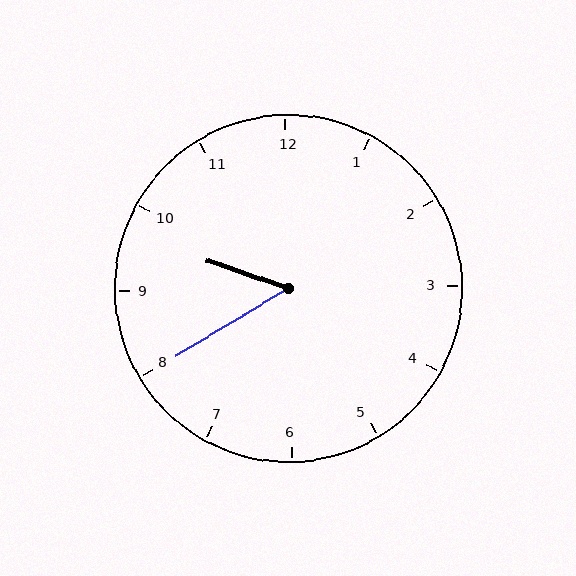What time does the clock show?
9:40.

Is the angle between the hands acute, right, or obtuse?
It is acute.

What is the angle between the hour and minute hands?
Approximately 50 degrees.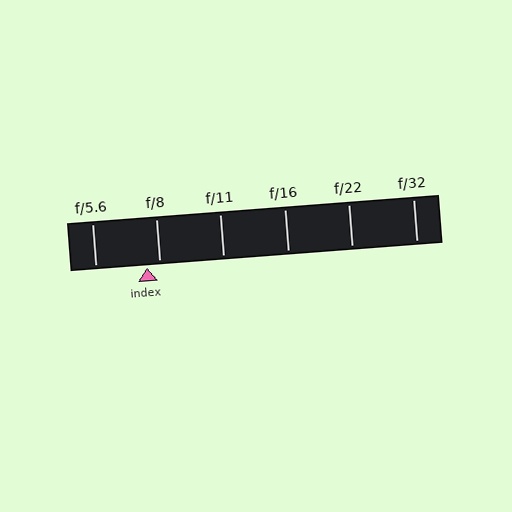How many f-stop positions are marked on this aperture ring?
There are 6 f-stop positions marked.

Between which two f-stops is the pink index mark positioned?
The index mark is between f/5.6 and f/8.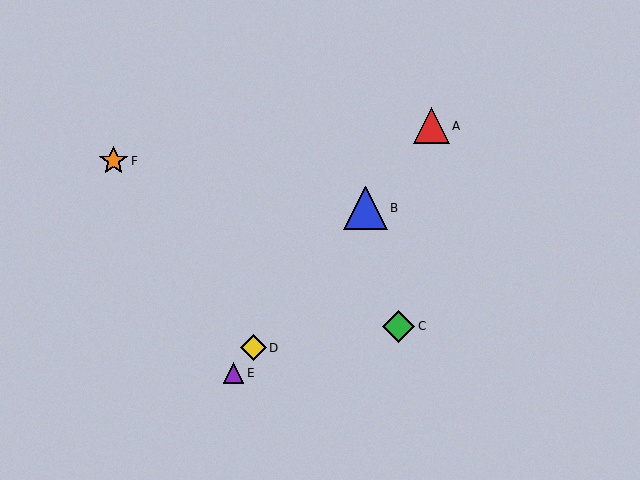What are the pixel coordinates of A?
Object A is at (431, 126).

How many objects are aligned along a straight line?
4 objects (A, B, D, E) are aligned along a straight line.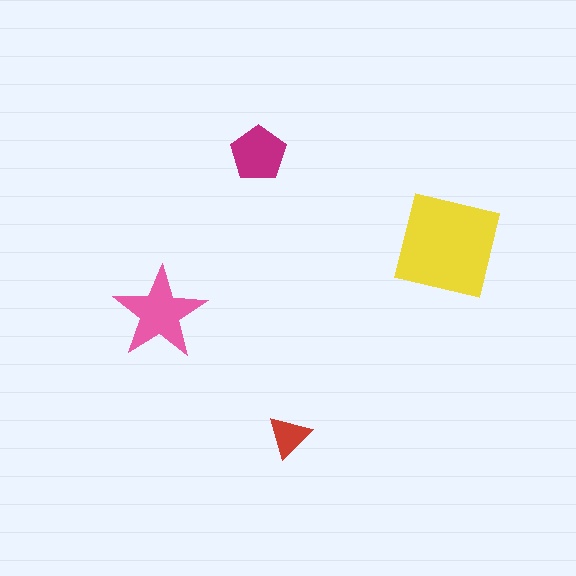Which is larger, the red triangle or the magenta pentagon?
The magenta pentagon.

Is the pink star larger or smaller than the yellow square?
Smaller.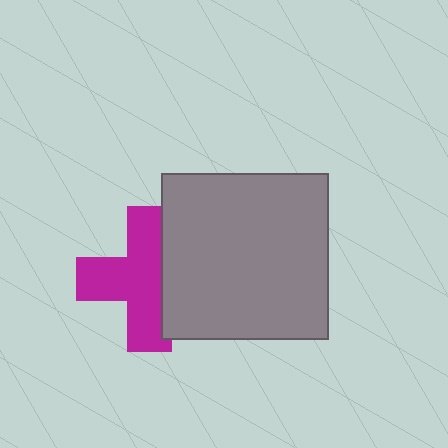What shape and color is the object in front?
The object in front is a gray square.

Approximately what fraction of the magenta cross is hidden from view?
Roughly 33% of the magenta cross is hidden behind the gray square.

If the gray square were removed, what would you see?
You would see the complete magenta cross.